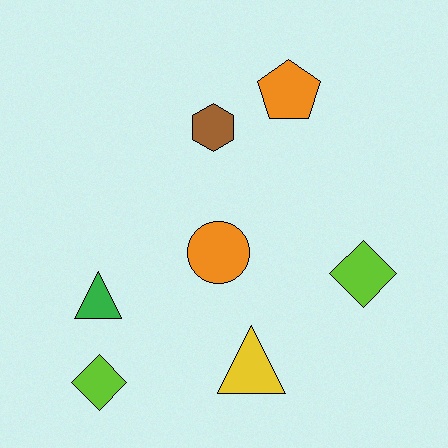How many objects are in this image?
There are 7 objects.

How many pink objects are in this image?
There are no pink objects.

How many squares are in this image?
There are no squares.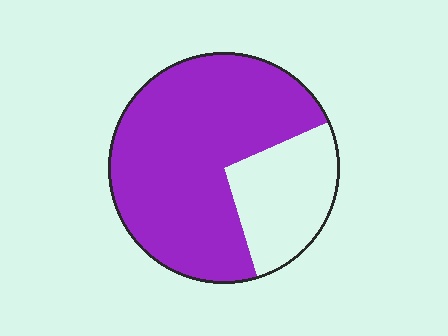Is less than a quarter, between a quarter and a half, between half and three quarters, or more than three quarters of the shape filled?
Between half and three quarters.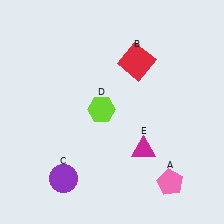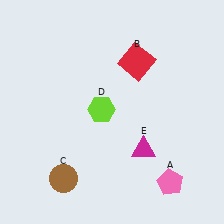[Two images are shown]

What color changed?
The circle (C) changed from purple in Image 1 to brown in Image 2.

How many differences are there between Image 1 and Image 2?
There is 1 difference between the two images.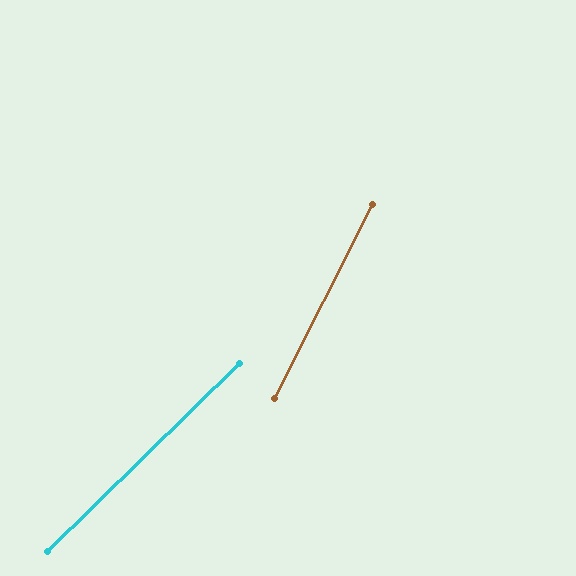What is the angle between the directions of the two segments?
Approximately 19 degrees.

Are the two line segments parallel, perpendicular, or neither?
Neither parallel nor perpendicular — they differ by about 19°.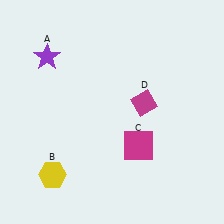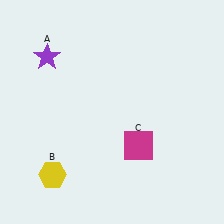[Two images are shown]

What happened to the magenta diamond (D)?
The magenta diamond (D) was removed in Image 2. It was in the top-right area of Image 1.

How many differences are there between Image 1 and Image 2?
There is 1 difference between the two images.